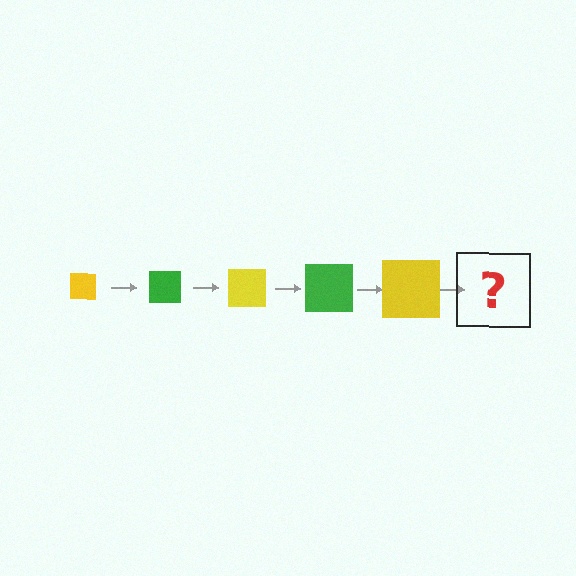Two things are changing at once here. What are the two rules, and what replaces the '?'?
The two rules are that the square grows larger each step and the color cycles through yellow and green. The '?' should be a green square, larger than the previous one.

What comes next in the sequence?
The next element should be a green square, larger than the previous one.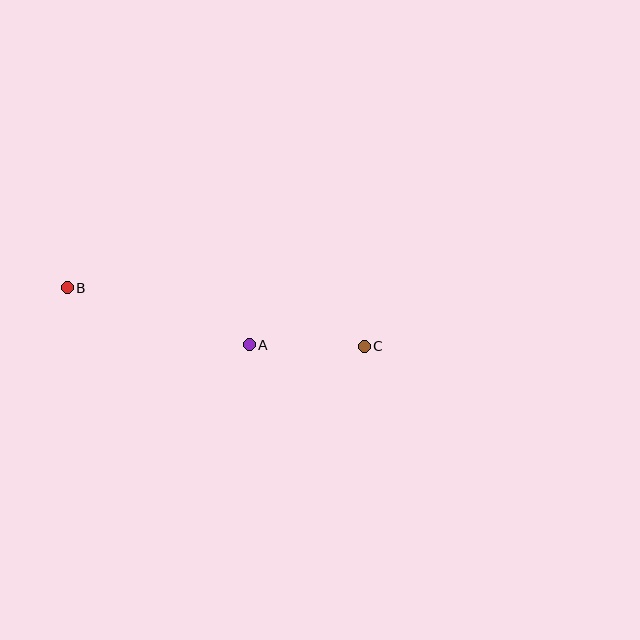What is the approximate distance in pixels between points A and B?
The distance between A and B is approximately 191 pixels.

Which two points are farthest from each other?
Points B and C are farthest from each other.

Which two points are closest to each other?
Points A and C are closest to each other.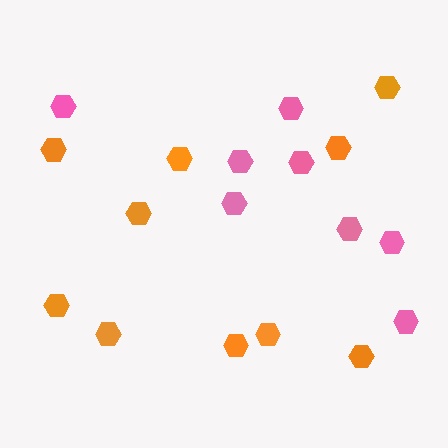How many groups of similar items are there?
There are 2 groups: one group of orange hexagons (10) and one group of pink hexagons (8).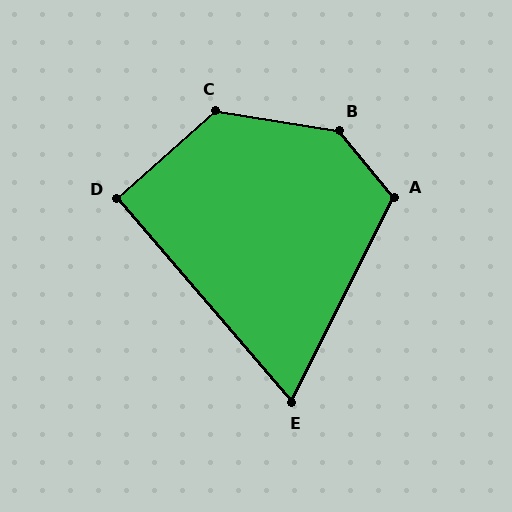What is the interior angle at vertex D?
Approximately 91 degrees (approximately right).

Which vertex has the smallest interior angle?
E, at approximately 67 degrees.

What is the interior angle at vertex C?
Approximately 129 degrees (obtuse).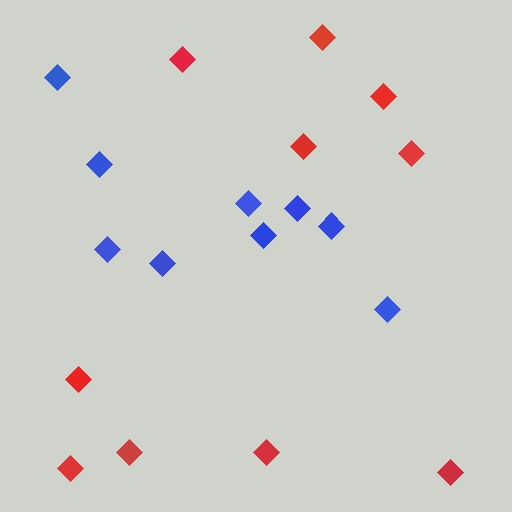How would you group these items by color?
There are 2 groups: one group of blue diamonds (9) and one group of red diamonds (10).